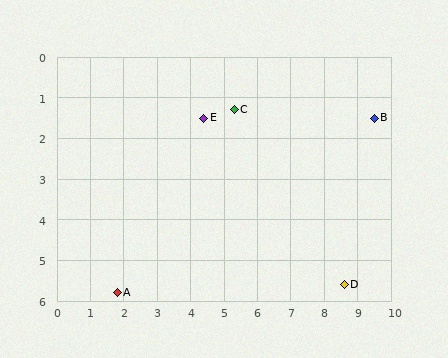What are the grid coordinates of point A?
Point A is at approximately (1.8, 5.8).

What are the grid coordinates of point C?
Point C is at approximately (5.3, 1.3).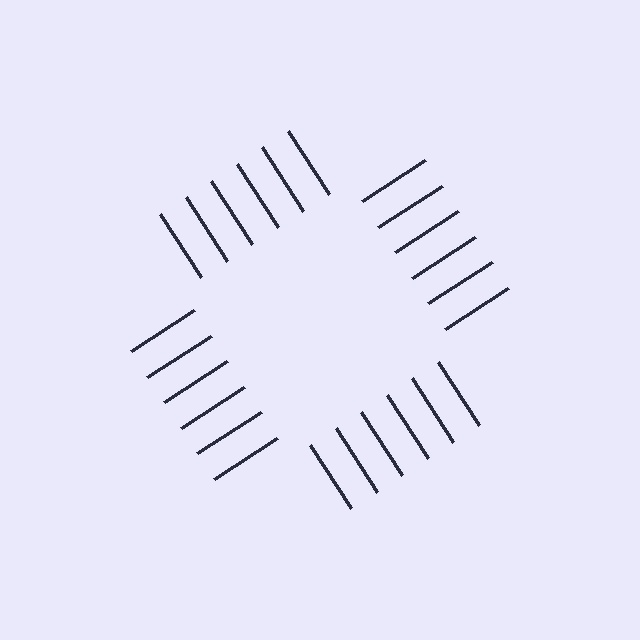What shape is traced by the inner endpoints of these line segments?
An illusory square — the line segments terminate on its edges but no continuous stroke is drawn.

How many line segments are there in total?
24 — 6 along each of the 4 edges.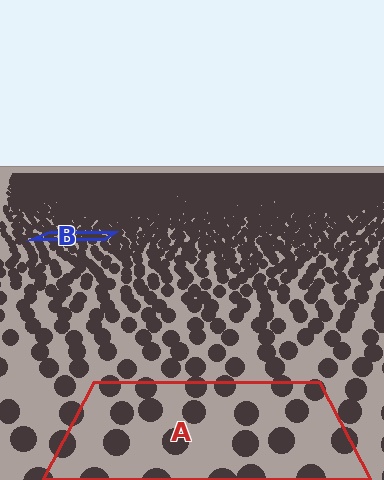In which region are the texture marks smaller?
The texture marks are smaller in region B, because it is farther away.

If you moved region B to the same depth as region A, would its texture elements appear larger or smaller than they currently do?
They would appear larger. At a closer depth, the same texture elements are projected at a bigger on-screen size.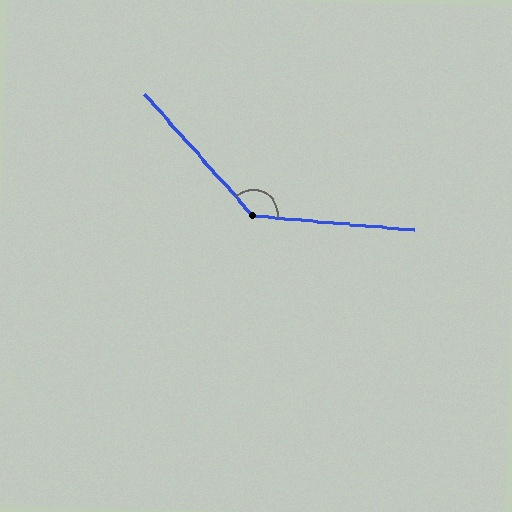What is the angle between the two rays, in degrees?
Approximately 137 degrees.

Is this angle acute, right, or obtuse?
It is obtuse.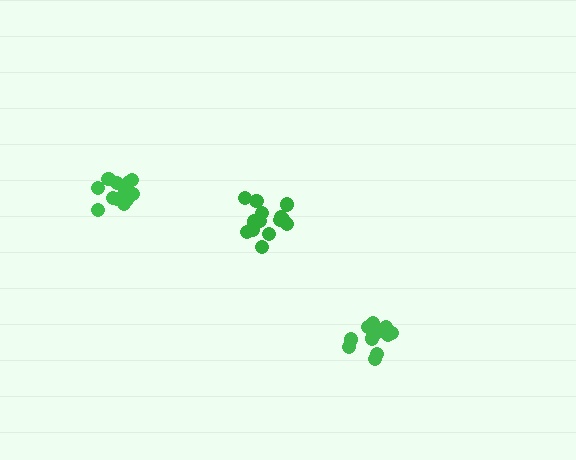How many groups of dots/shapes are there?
There are 3 groups.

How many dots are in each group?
Group 1: 11 dots, Group 2: 15 dots, Group 3: 12 dots (38 total).